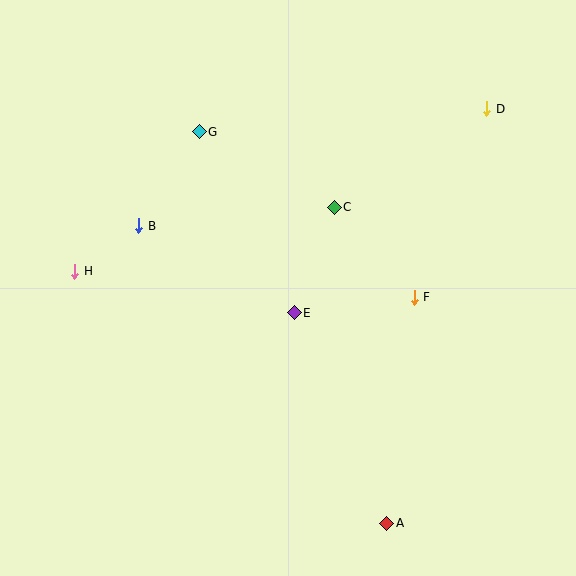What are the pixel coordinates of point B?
Point B is at (139, 226).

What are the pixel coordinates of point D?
Point D is at (487, 109).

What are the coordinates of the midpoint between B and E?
The midpoint between B and E is at (216, 269).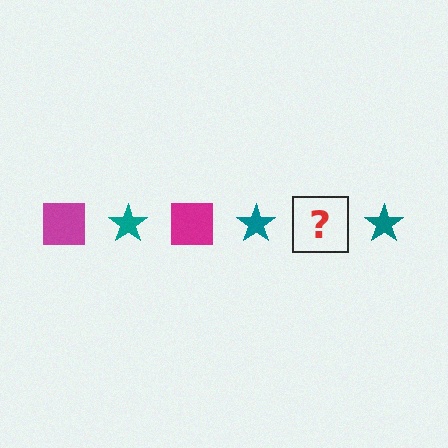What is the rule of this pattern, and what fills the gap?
The rule is that the pattern alternates between magenta square and teal star. The gap should be filled with a magenta square.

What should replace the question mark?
The question mark should be replaced with a magenta square.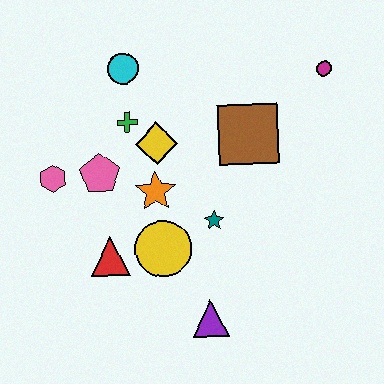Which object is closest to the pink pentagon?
The pink hexagon is closest to the pink pentagon.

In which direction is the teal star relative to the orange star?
The teal star is to the right of the orange star.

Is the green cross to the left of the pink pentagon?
No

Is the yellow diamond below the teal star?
No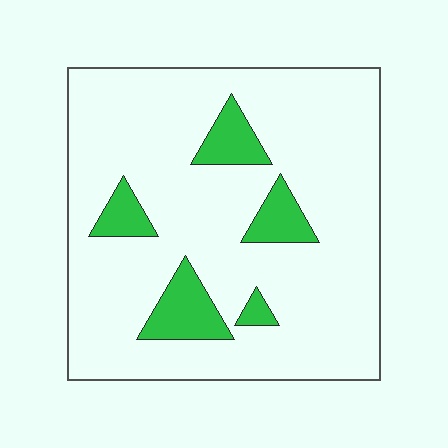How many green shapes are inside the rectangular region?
5.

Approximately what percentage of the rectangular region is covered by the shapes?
Approximately 15%.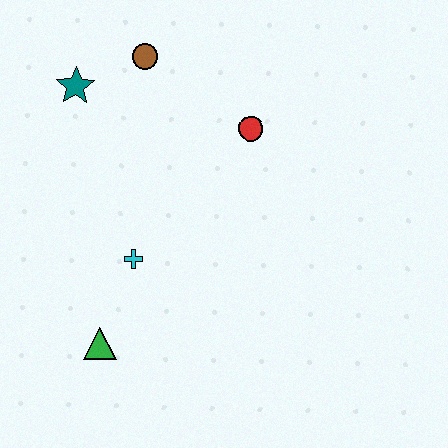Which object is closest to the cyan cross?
The green triangle is closest to the cyan cross.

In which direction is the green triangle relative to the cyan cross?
The green triangle is below the cyan cross.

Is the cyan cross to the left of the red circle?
Yes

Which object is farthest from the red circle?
The green triangle is farthest from the red circle.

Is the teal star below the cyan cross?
No